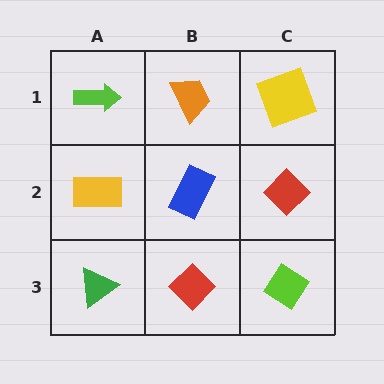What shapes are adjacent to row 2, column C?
A yellow square (row 1, column C), a lime diamond (row 3, column C), a blue rectangle (row 2, column B).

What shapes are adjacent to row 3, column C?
A red diamond (row 2, column C), a red diamond (row 3, column B).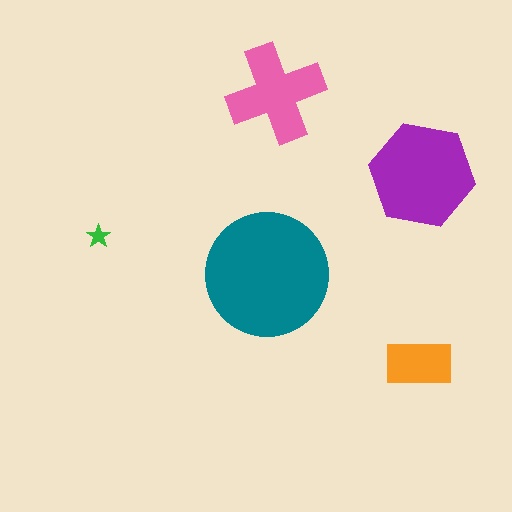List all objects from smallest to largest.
The green star, the orange rectangle, the pink cross, the purple hexagon, the teal circle.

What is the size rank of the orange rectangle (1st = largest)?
4th.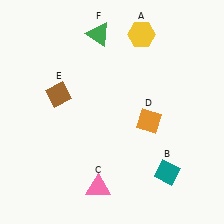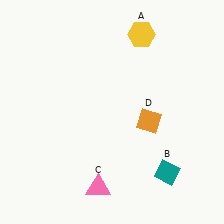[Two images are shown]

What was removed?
The brown diamond (E), the green triangle (F) were removed in Image 2.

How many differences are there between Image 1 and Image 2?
There are 2 differences between the two images.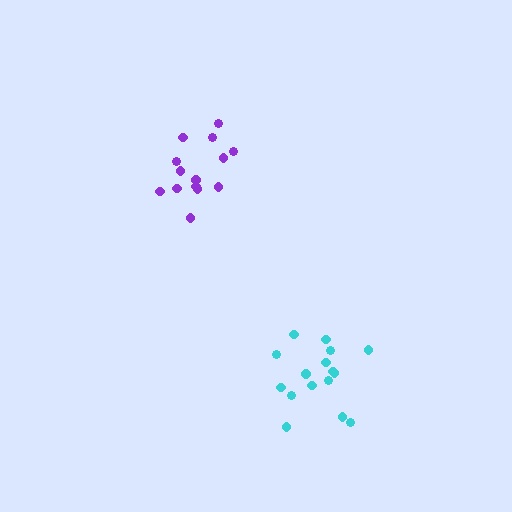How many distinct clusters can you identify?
There are 2 distinct clusters.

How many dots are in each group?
Group 1: 16 dots, Group 2: 14 dots (30 total).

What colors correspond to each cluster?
The clusters are colored: cyan, purple.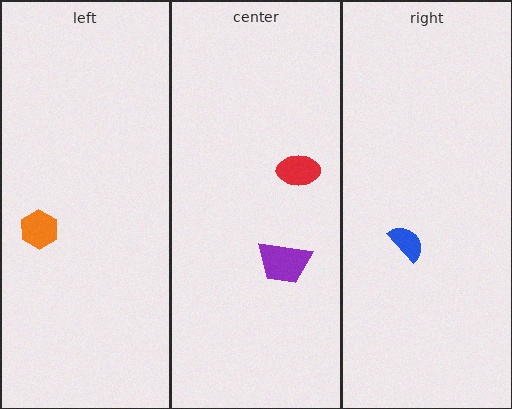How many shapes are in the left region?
1.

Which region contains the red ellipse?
The center region.